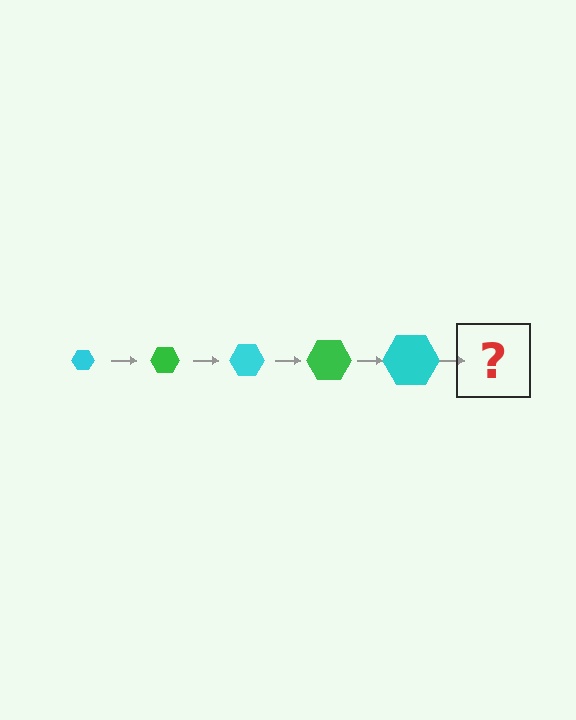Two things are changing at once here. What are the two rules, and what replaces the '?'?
The two rules are that the hexagon grows larger each step and the color cycles through cyan and green. The '?' should be a green hexagon, larger than the previous one.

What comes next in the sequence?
The next element should be a green hexagon, larger than the previous one.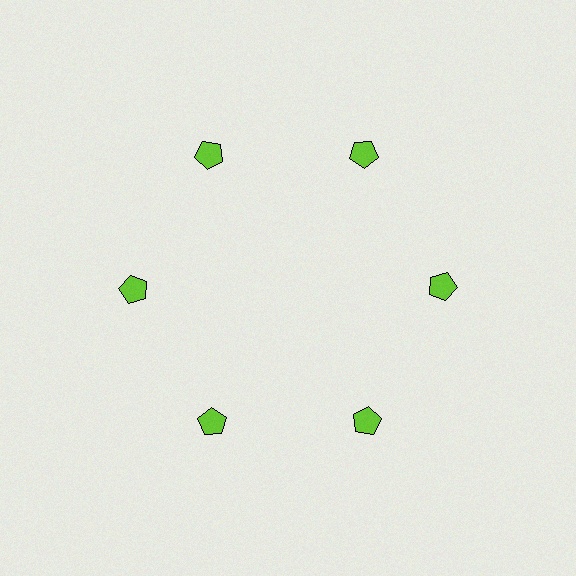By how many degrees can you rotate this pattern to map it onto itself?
The pattern maps onto itself every 60 degrees of rotation.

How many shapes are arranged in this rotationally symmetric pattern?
There are 6 shapes, arranged in 6 groups of 1.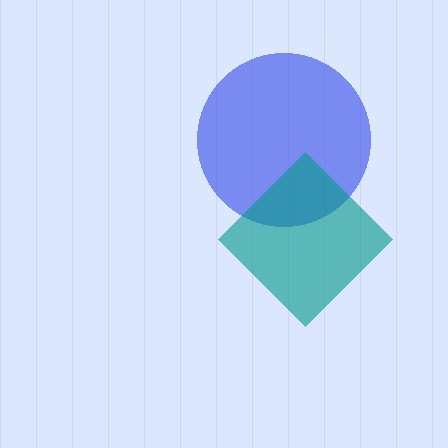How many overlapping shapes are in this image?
There are 2 overlapping shapes in the image.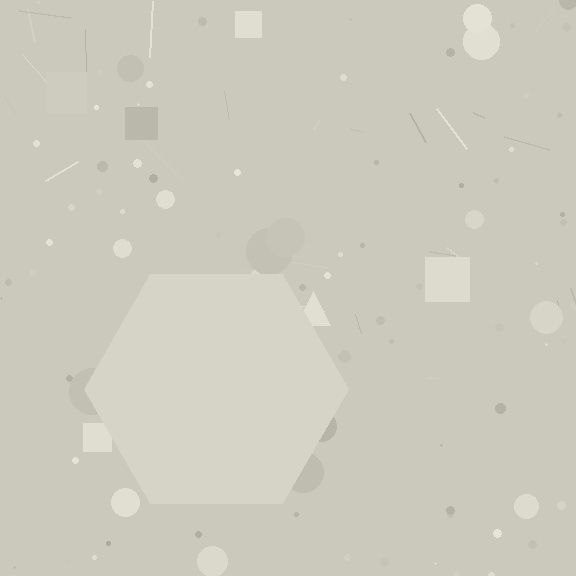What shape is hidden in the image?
A hexagon is hidden in the image.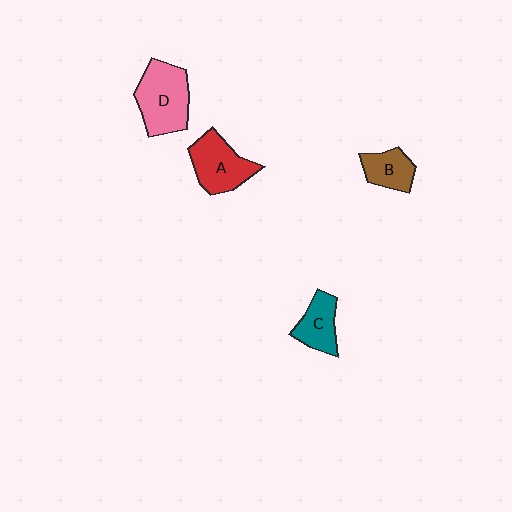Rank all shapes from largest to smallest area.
From largest to smallest: D (pink), A (red), C (teal), B (brown).